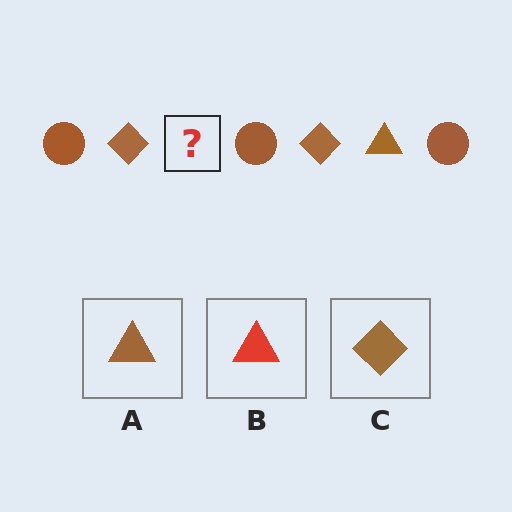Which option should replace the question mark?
Option A.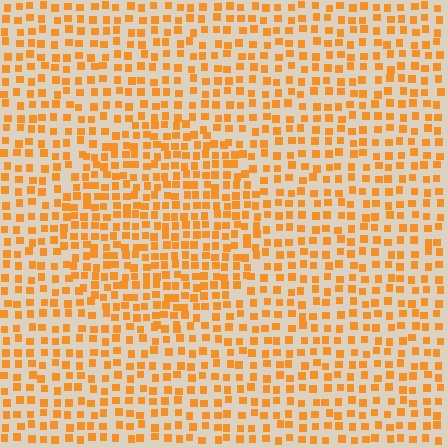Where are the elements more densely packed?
The elements are more densely packed inside the circle boundary.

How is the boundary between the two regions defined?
The boundary is defined by a change in element density (approximately 1.5x ratio). All elements are the same color, size, and shape.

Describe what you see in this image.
The image contains small orange elements arranged at two different densities. A circle-shaped region is visible where the elements are more densely packed than the surrounding area.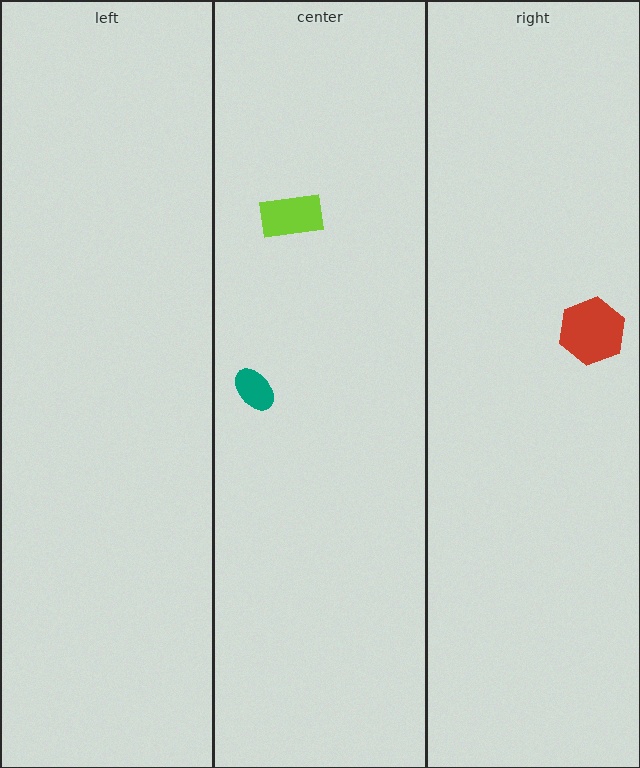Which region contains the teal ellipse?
The center region.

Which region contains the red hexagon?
The right region.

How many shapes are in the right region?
1.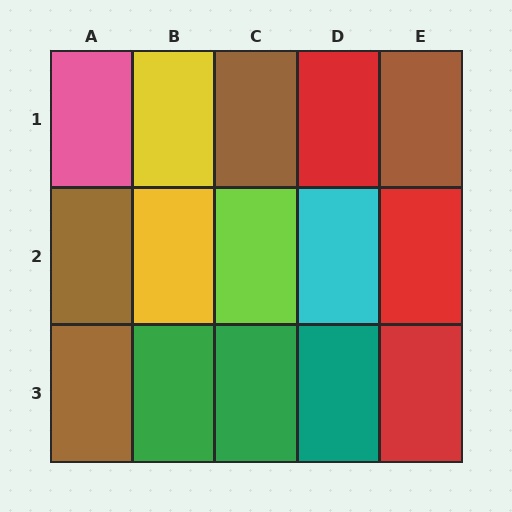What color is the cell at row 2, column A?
Brown.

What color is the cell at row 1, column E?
Brown.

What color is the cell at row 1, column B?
Yellow.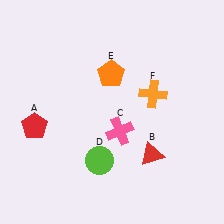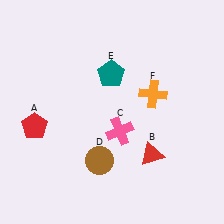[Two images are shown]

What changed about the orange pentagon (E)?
In Image 1, E is orange. In Image 2, it changed to teal.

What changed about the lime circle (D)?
In Image 1, D is lime. In Image 2, it changed to brown.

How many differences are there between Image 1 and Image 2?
There are 2 differences between the two images.